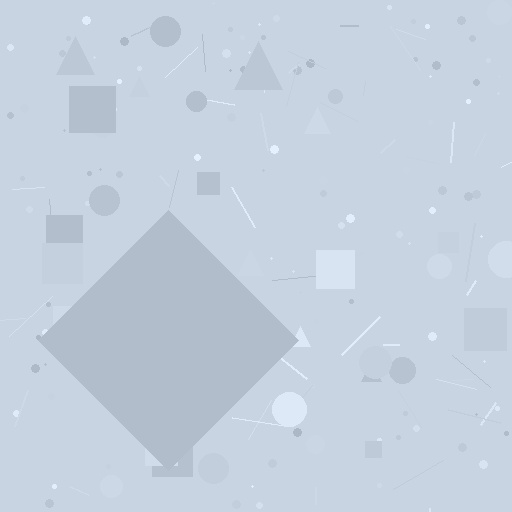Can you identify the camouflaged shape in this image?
The camouflaged shape is a diamond.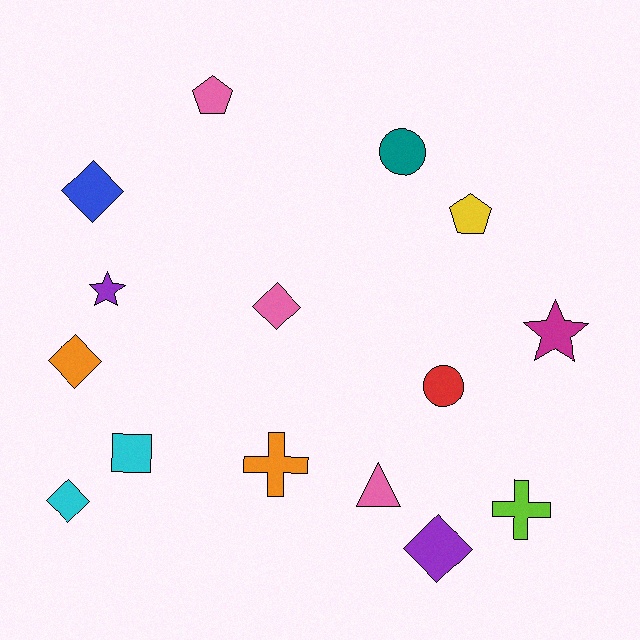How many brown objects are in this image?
There are no brown objects.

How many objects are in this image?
There are 15 objects.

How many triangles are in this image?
There is 1 triangle.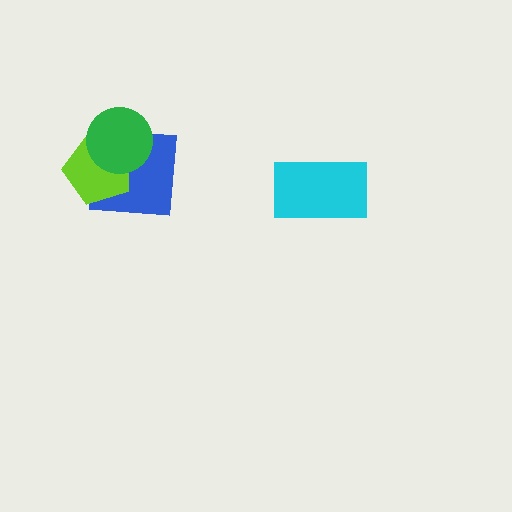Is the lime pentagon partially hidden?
Yes, it is partially covered by another shape.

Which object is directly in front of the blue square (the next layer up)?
The lime pentagon is directly in front of the blue square.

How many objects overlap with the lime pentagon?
2 objects overlap with the lime pentagon.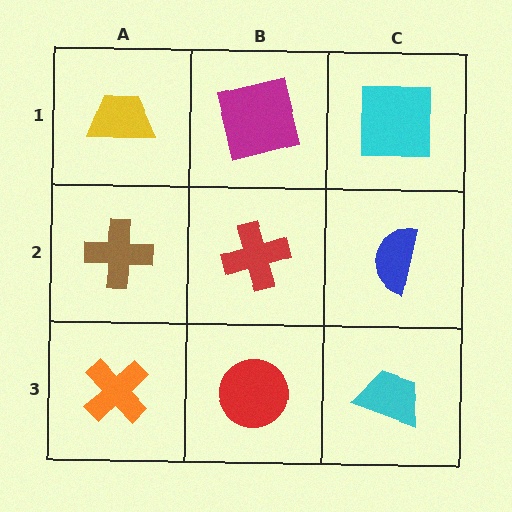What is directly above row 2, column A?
A yellow trapezoid.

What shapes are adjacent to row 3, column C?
A blue semicircle (row 2, column C), a red circle (row 3, column B).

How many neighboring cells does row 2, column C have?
3.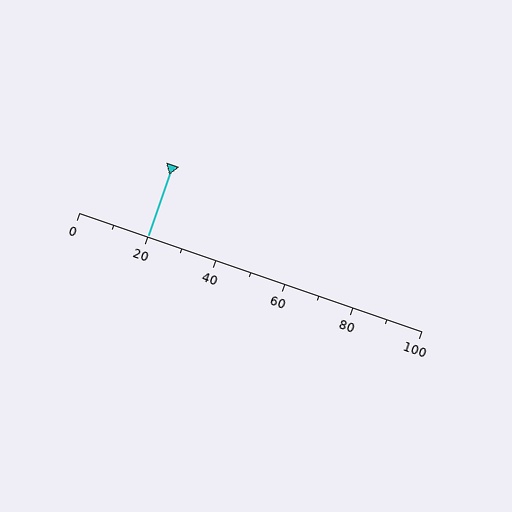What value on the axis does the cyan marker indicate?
The marker indicates approximately 20.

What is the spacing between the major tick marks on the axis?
The major ticks are spaced 20 apart.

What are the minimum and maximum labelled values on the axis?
The axis runs from 0 to 100.